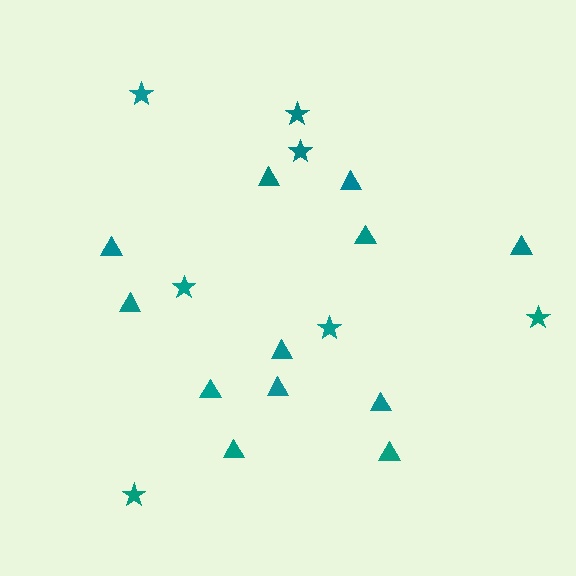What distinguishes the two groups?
There are 2 groups: one group of stars (7) and one group of triangles (12).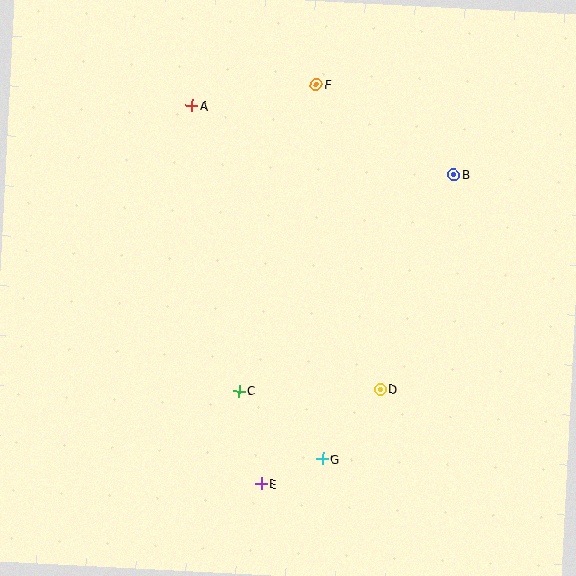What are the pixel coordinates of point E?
Point E is at (261, 484).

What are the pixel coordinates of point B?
Point B is at (454, 174).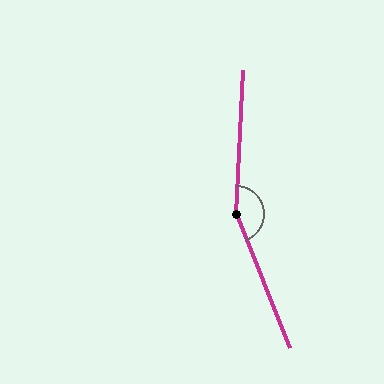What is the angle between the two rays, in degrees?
Approximately 156 degrees.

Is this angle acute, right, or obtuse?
It is obtuse.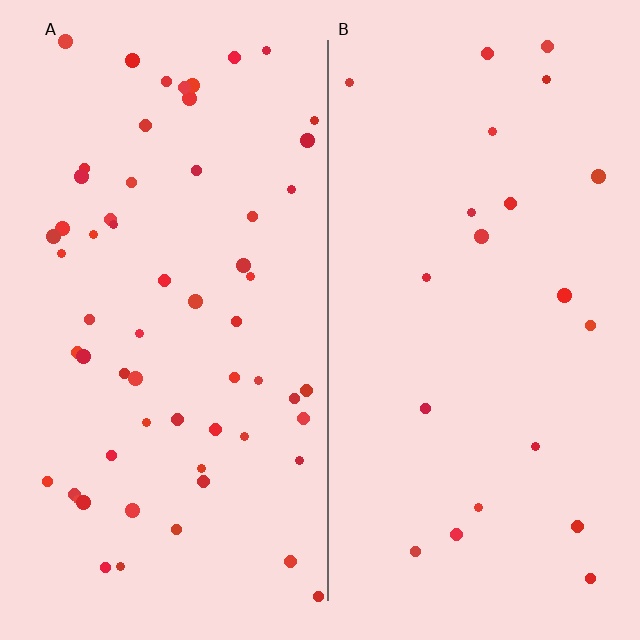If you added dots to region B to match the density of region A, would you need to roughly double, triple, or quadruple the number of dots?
Approximately triple.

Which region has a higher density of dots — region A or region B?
A (the left).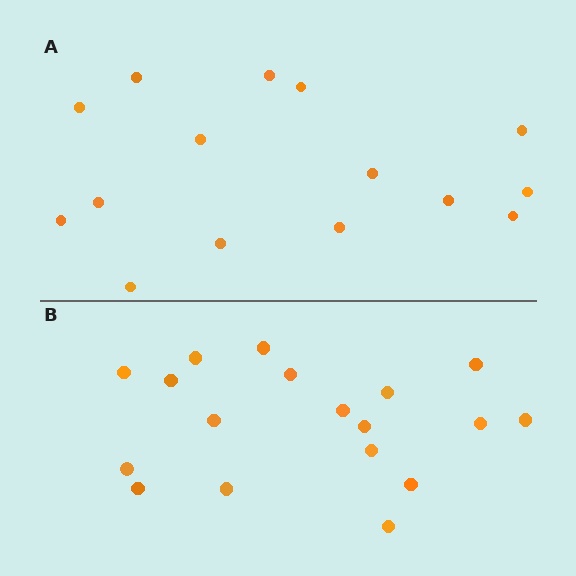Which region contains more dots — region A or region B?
Region B (the bottom region) has more dots.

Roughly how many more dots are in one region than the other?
Region B has just a few more — roughly 2 or 3 more dots than region A.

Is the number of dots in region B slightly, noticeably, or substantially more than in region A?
Region B has only slightly more — the two regions are fairly close. The ratio is roughly 1.2 to 1.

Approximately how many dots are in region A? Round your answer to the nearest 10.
About 20 dots. (The exact count is 15, which rounds to 20.)